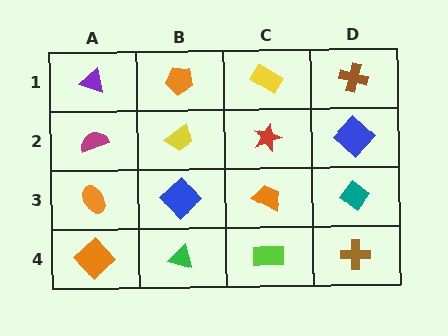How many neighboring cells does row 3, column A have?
3.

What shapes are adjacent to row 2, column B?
An orange pentagon (row 1, column B), a blue diamond (row 3, column B), a magenta semicircle (row 2, column A), a red star (row 2, column C).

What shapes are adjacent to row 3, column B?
A yellow trapezoid (row 2, column B), a green triangle (row 4, column B), an orange ellipse (row 3, column A), an orange trapezoid (row 3, column C).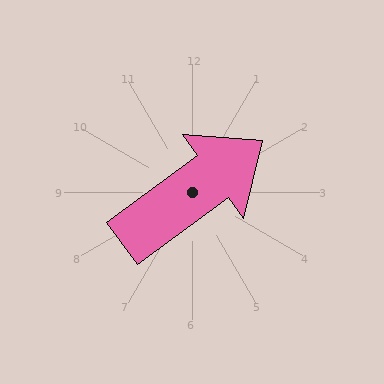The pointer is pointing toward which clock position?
Roughly 2 o'clock.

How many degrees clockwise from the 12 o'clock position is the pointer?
Approximately 54 degrees.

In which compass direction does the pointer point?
Northeast.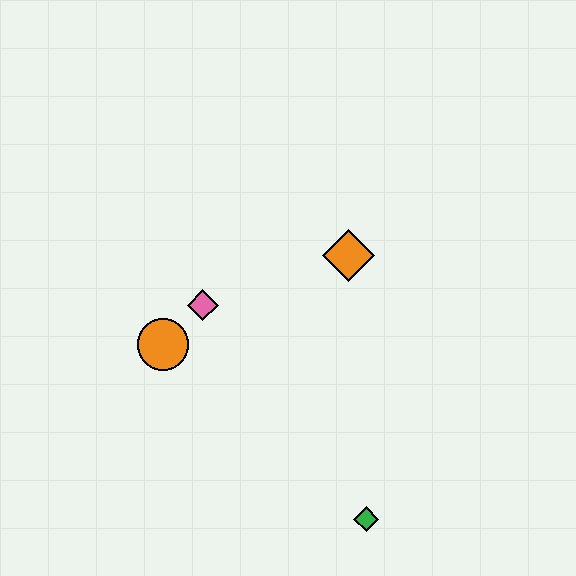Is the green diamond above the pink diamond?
No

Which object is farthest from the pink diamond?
The green diamond is farthest from the pink diamond.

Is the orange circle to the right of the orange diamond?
No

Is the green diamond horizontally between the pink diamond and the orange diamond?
No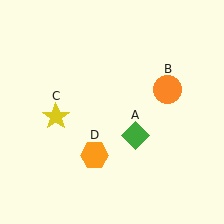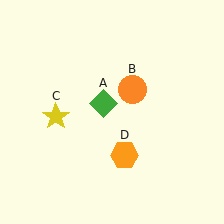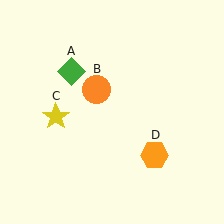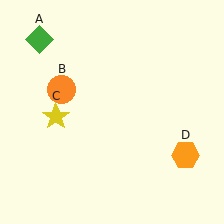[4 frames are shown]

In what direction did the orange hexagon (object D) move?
The orange hexagon (object D) moved right.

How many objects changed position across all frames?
3 objects changed position: green diamond (object A), orange circle (object B), orange hexagon (object D).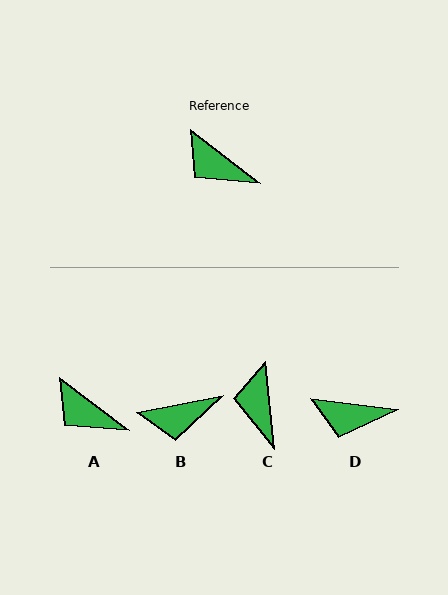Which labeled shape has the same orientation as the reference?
A.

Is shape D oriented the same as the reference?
No, it is off by about 30 degrees.